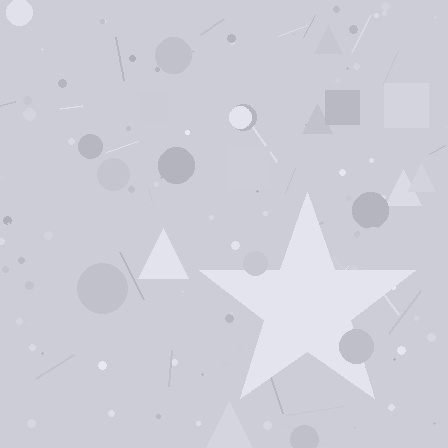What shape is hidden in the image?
A star is hidden in the image.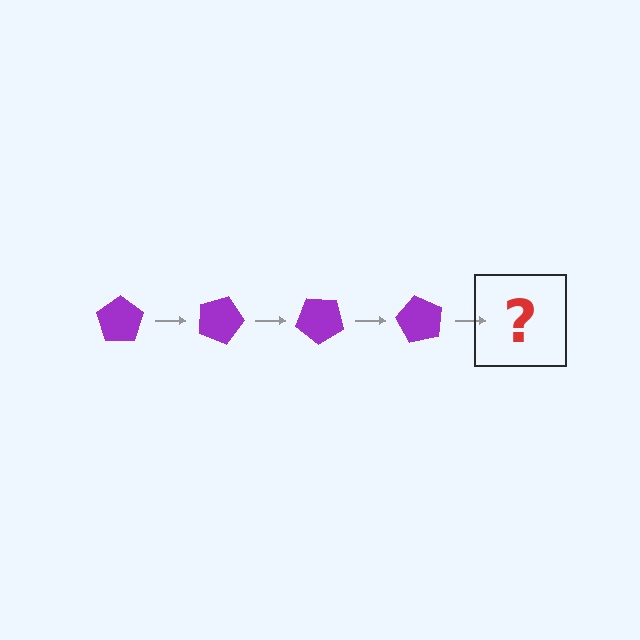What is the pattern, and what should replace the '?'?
The pattern is that the pentagon rotates 20 degrees each step. The '?' should be a purple pentagon rotated 80 degrees.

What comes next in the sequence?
The next element should be a purple pentagon rotated 80 degrees.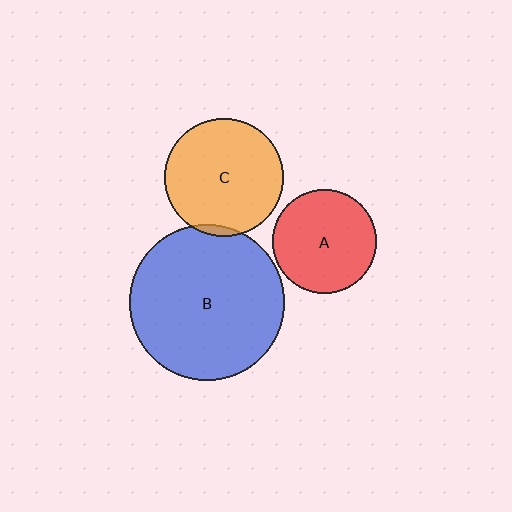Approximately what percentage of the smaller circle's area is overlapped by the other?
Approximately 5%.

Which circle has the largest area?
Circle B (blue).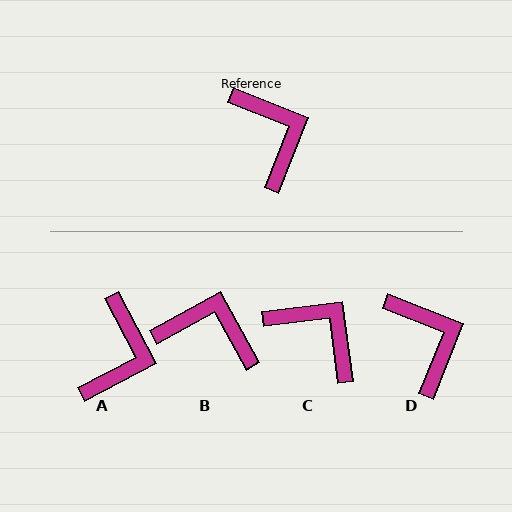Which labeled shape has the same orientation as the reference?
D.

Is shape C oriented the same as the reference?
No, it is off by about 29 degrees.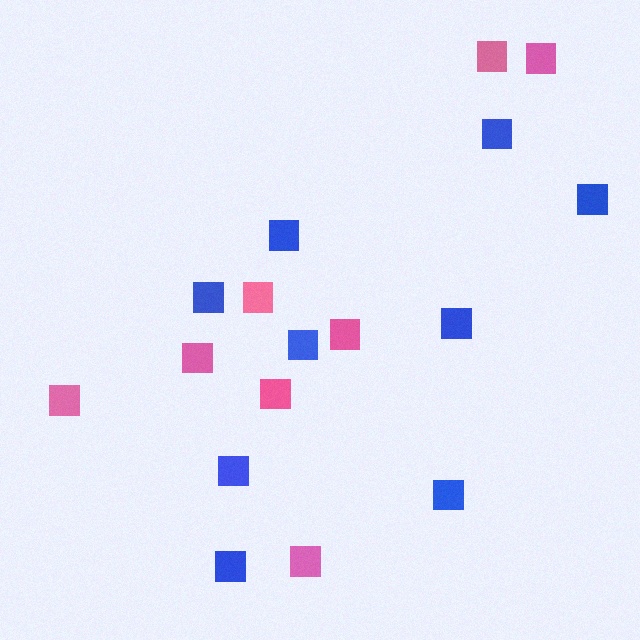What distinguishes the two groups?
There are 2 groups: one group of pink squares (8) and one group of blue squares (9).